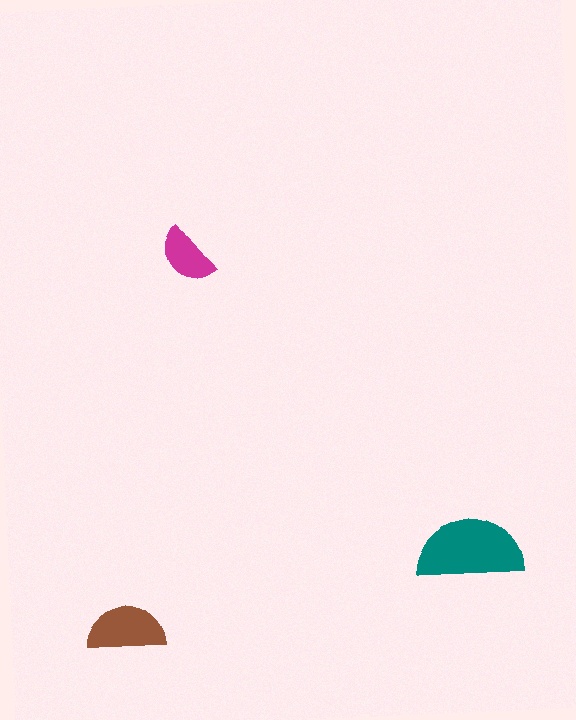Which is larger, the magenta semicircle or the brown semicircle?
The brown one.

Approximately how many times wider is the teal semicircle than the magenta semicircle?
About 1.5 times wider.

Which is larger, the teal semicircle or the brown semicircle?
The teal one.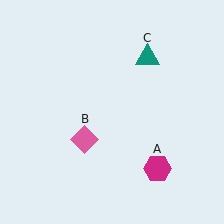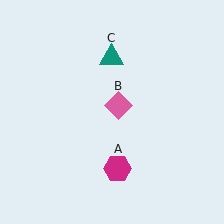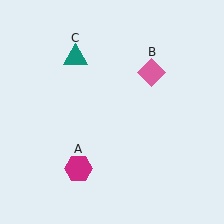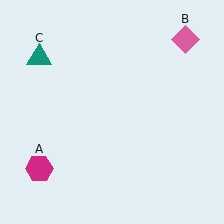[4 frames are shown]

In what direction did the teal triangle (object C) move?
The teal triangle (object C) moved left.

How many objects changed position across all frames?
3 objects changed position: magenta hexagon (object A), pink diamond (object B), teal triangle (object C).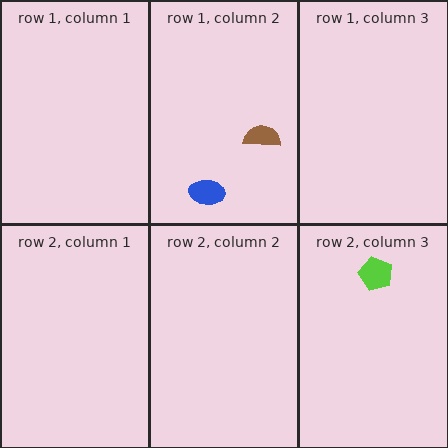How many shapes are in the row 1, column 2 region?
2.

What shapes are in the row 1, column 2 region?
The brown semicircle, the blue ellipse.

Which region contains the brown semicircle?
The row 1, column 2 region.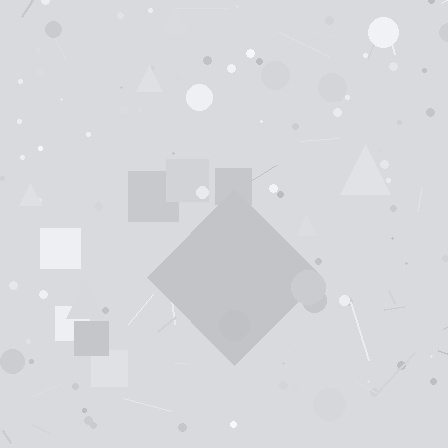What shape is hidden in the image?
A diamond is hidden in the image.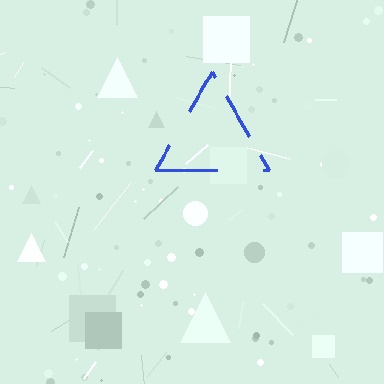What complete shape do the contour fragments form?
The contour fragments form a triangle.